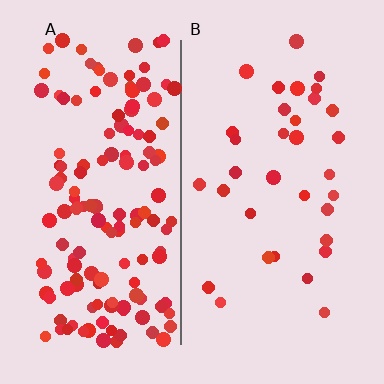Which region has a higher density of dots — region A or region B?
A (the left).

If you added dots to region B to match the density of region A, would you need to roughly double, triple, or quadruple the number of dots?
Approximately quadruple.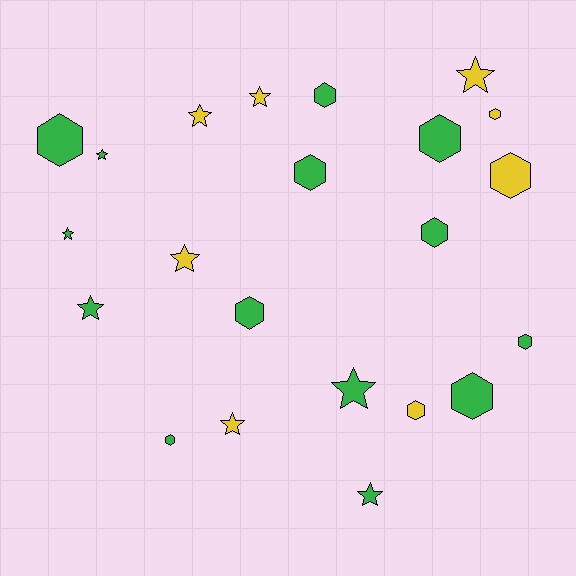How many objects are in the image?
There are 22 objects.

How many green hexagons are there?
There are 9 green hexagons.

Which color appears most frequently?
Green, with 14 objects.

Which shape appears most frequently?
Hexagon, with 12 objects.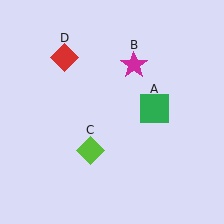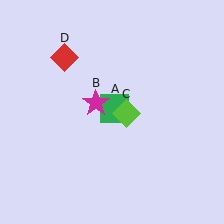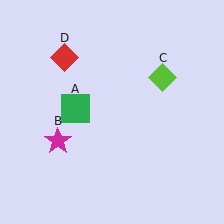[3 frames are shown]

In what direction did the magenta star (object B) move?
The magenta star (object B) moved down and to the left.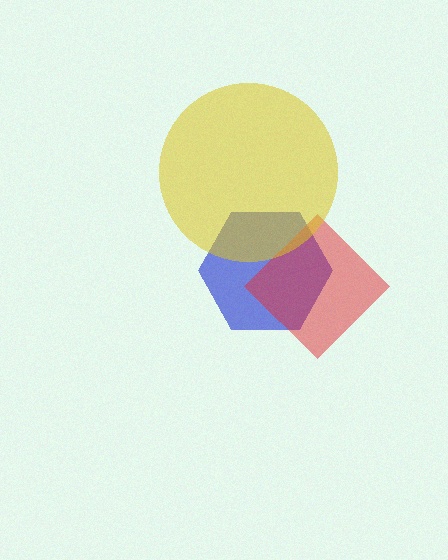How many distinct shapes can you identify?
There are 3 distinct shapes: a blue hexagon, a red diamond, a yellow circle.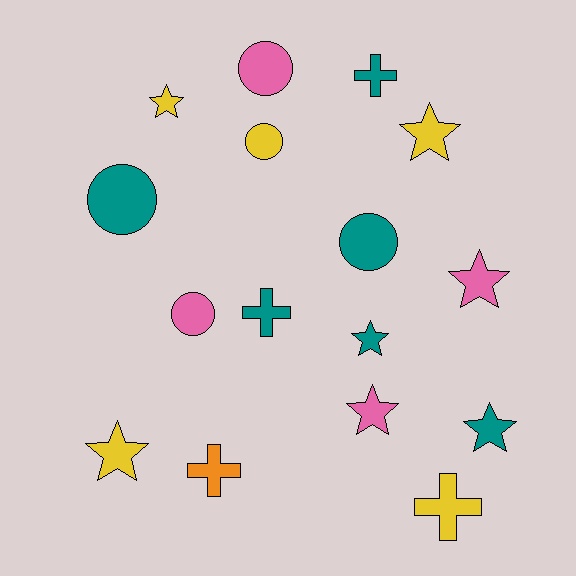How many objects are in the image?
There are 16 objects.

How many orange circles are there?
There are no orange circles.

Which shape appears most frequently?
Star, with 7 objects.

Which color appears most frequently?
Teal, with 6 objects.